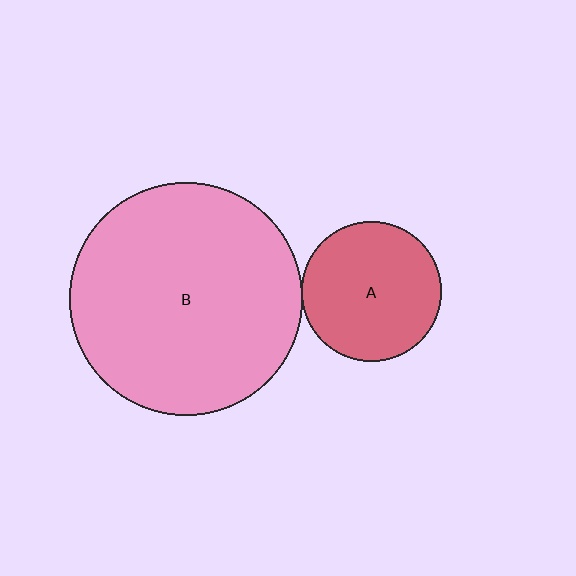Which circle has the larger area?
Circle B (pink).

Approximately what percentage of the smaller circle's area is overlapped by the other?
Approximately 5%.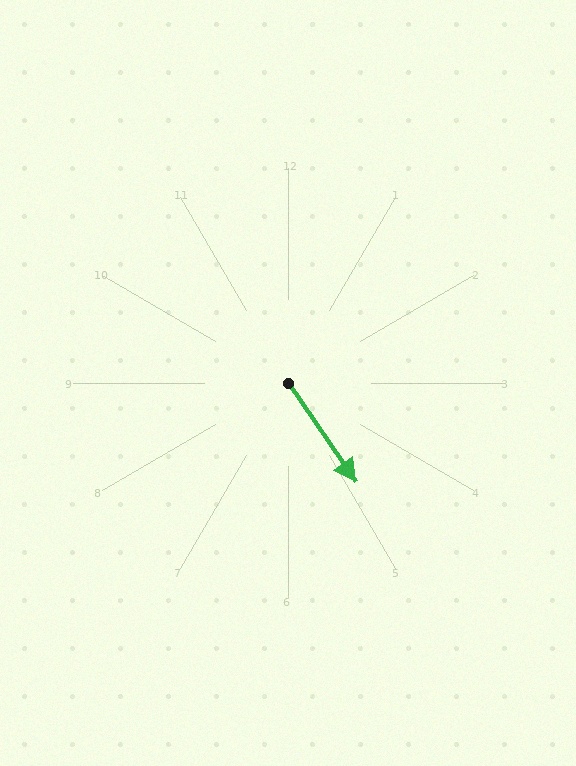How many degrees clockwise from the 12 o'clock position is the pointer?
Approximately 146 degrees.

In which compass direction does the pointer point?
Southeast.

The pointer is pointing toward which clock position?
Roughly 5 o'clock.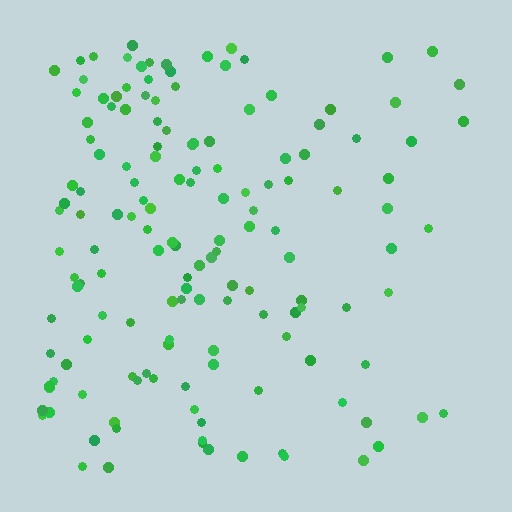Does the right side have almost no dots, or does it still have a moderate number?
Still a moderate number, just noticeably fewer than the left.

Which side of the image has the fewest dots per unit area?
The right.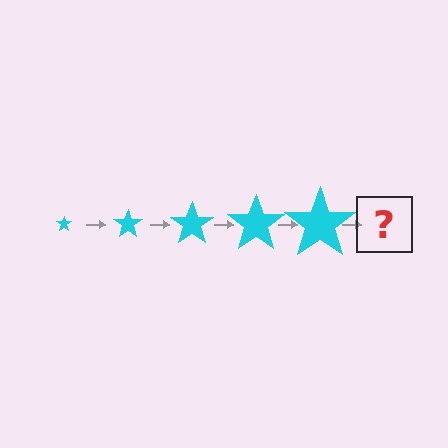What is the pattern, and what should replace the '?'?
The pattern is that the star gets progressively larger each step. The '?' should be a cyan star, larger than the previous one.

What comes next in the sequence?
The next element should be a cyan star, larger than the previous one.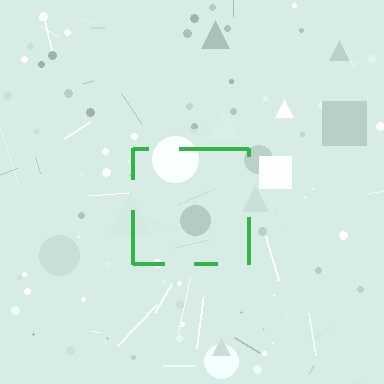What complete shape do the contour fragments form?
The contour fragments form a square.